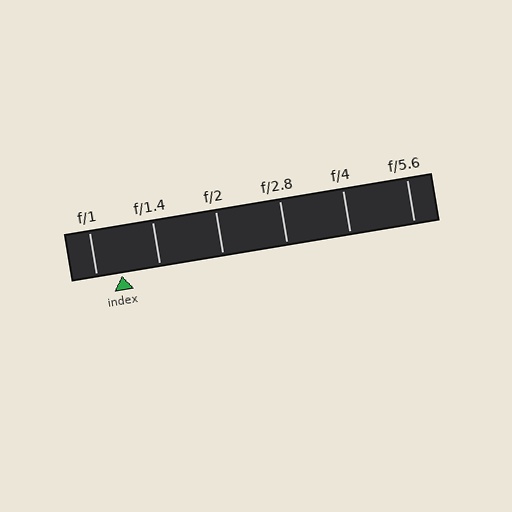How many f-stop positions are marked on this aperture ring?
There are 6 f-stop positions marked.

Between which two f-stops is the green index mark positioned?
The index mark is between f/1 and f/1.4.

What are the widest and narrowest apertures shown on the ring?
The widest aperture shown is f/1 and the narrowest is f/5.6.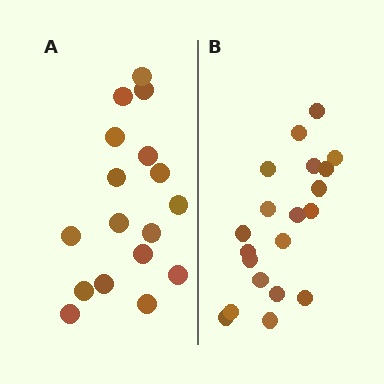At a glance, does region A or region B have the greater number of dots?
Region B (the right region) has more dots.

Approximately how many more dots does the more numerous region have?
Region B has just a few more — roughly 2 or 3 more dots than region A.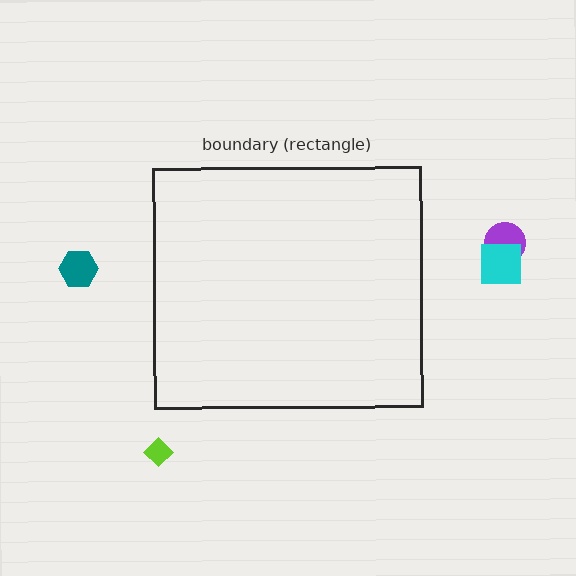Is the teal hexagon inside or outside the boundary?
Outside.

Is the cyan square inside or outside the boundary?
Outside.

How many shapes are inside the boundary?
0 inside, 4 outside.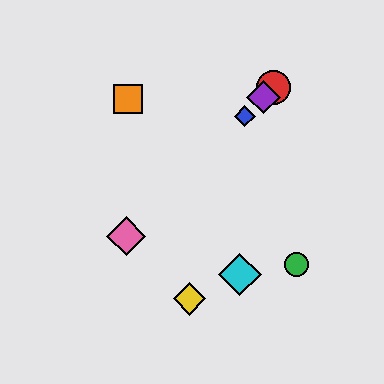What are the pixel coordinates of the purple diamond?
The purple diamond is at (264, 97).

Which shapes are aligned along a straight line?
The red circle, the blue diamond, the purple diamond, the pink diamond are aligned along a straight line.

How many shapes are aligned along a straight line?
4 shapes (the red circle, the blue diamond, the purple diamond, the pink diamond) are aligned along a straight line.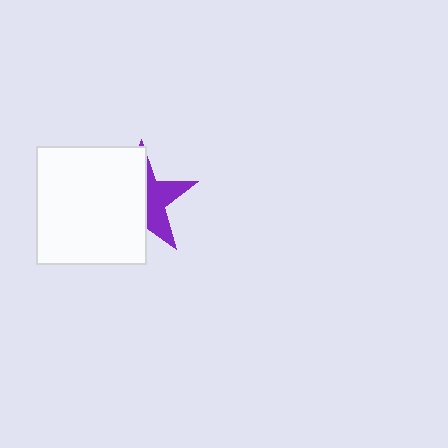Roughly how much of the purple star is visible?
A small part of it is visible (roughly 39%).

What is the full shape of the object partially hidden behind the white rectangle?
The partially hidden object is a purple star.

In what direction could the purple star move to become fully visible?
The purple star could move right. That would shift it out from behind the white rectangle entirely.